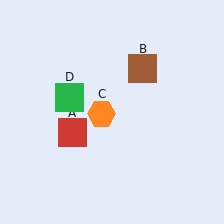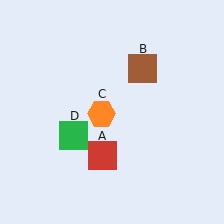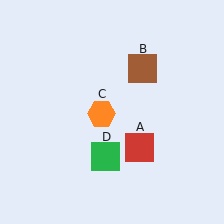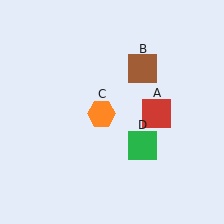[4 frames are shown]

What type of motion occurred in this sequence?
The red square (object A), green square (object D) rotated counterclockwise around the center of the scene.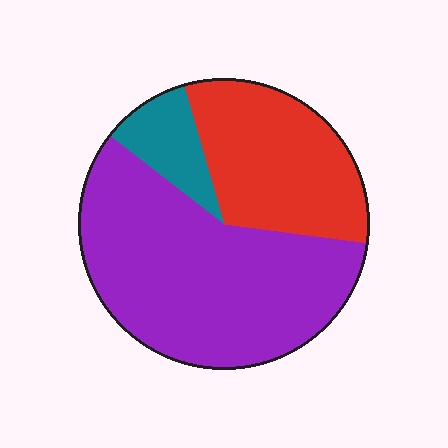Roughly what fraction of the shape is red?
Red covers 32% of the shape.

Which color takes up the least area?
Teal, at roughly 10%.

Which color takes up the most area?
Purple, at roughly 60%.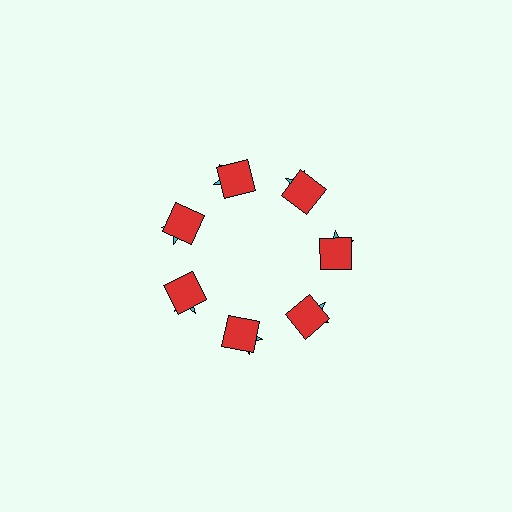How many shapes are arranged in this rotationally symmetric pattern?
There are 14 shapes, arranged in 7 groups of 2.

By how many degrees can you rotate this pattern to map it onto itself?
The pattern maps onto itself every 51 degrees of rotation.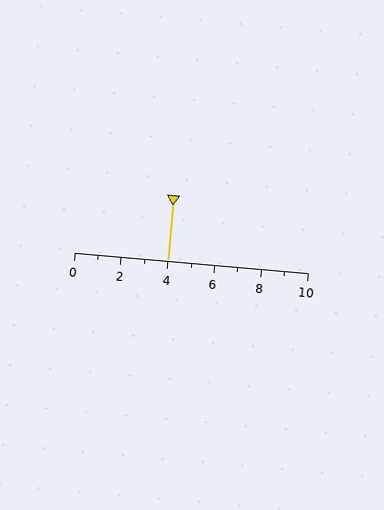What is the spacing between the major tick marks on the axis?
The major ticks are spaced 2 apart.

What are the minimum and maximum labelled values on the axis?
The axis runs from 0 to 10.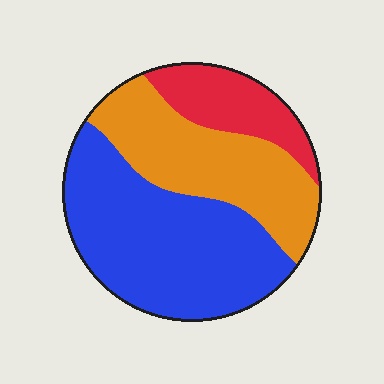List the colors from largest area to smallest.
From largest to smallest: blue, orange, red.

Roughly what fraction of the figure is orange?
Orange covers roughly 35% of the figure.